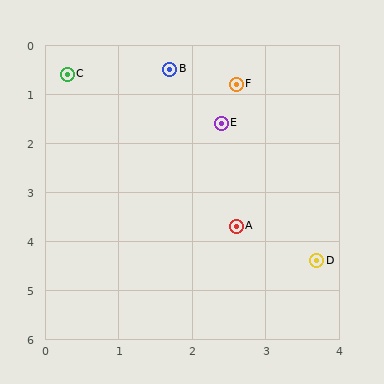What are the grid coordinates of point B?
Point B is at approximately (1.7, 0.5).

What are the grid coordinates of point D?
Point D is at approximately (3.7, 4.4).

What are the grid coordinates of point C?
Point C is at approximately (0.3, 0.6).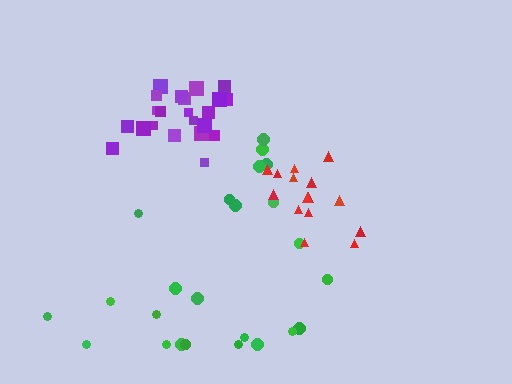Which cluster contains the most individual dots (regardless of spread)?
Green (24).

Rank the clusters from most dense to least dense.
purple, red, green.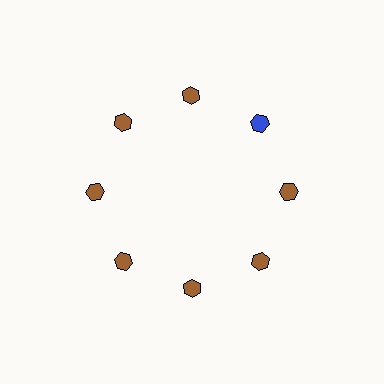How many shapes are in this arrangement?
There are 8 shapes arranged in a ring pattern.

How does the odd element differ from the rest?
It has a different color: blue instead of brown.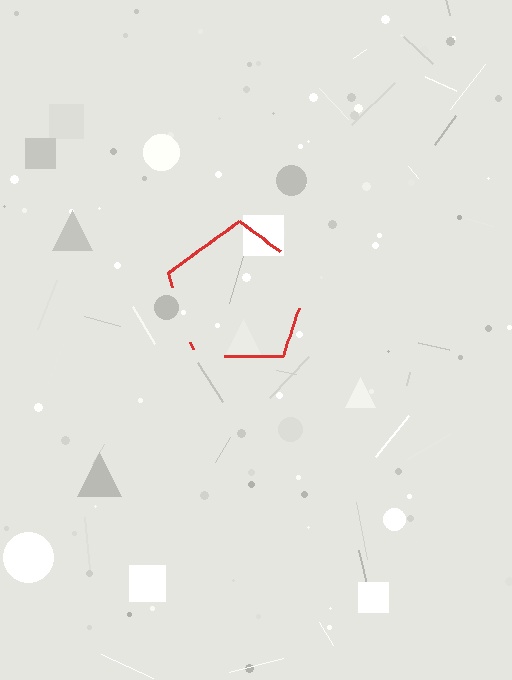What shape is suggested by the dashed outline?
The dashed outline suggests a pentagon.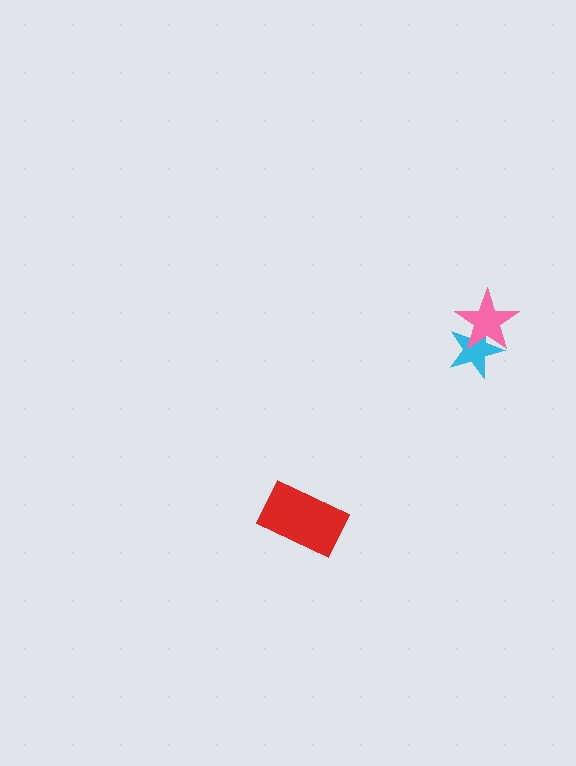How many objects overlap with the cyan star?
1 object overlaps with the cyan star.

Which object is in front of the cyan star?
The pink star is in front of the cyan star.